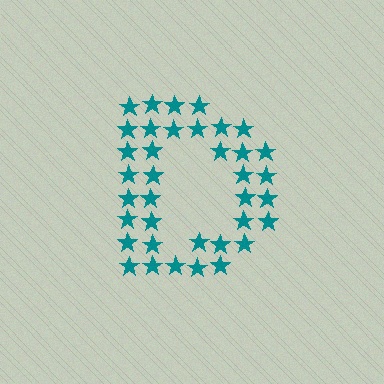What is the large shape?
The large shape is the letter D.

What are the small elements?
The small elements are stars.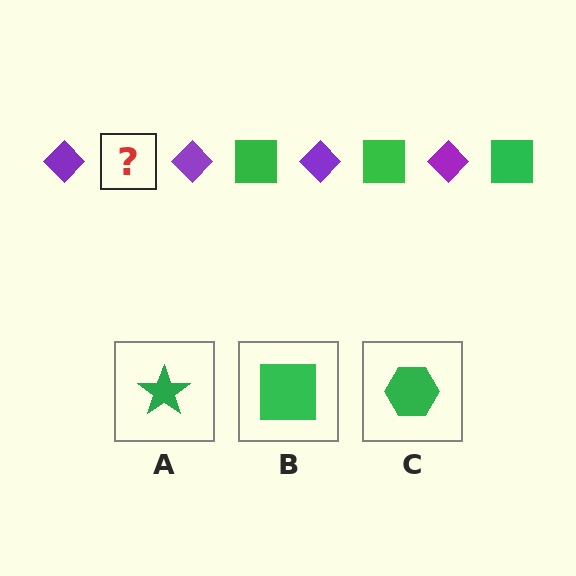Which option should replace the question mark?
Option B.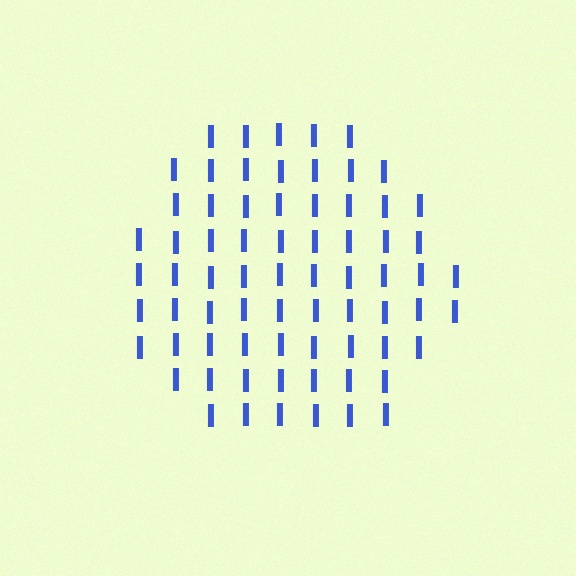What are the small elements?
The small elements are letter I's.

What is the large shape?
The large shape is a hexagon.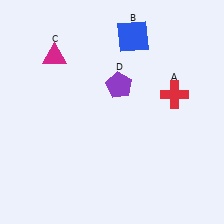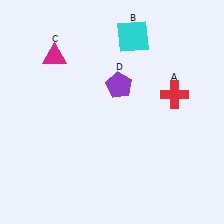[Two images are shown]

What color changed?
The square (B) changed from blue in Image 1 to cyan in Image 2.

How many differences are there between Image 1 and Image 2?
There is 1 difference between the two images.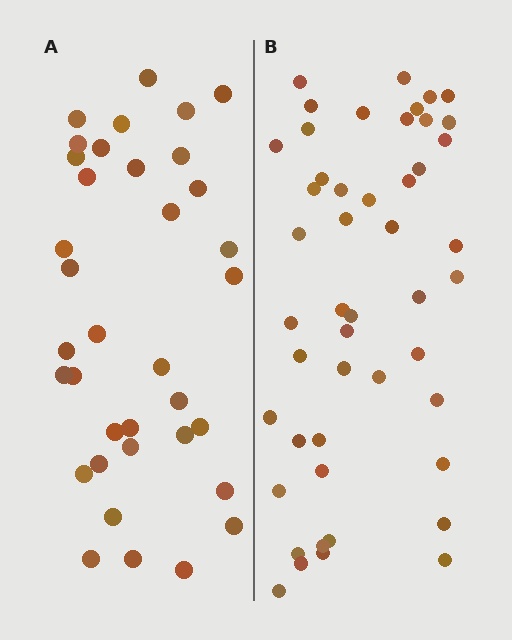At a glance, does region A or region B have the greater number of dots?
Region B (the right region) has more dots.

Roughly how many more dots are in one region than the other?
Region B has roughly 12 or so more dots than region A.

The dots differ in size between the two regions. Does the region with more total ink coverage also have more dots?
No. Region A has more total ink coverage because its dots are larger, but region B actually contains more individual dots. Total area can be misleading — the number of items is what matters here.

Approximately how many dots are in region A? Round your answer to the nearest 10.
About 40 dots. (The exact count is 36, which rounds to 40.)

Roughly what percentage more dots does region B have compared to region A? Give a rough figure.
About 35% more.